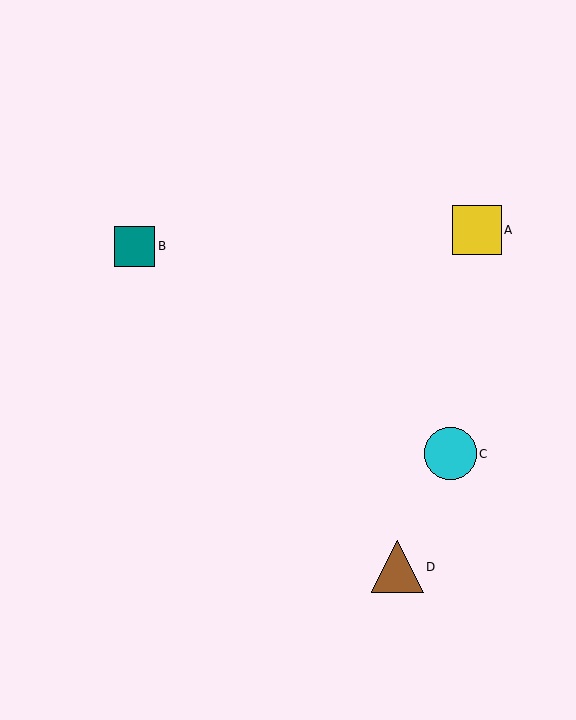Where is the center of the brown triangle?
The center of the brown triangle is at (397, 567).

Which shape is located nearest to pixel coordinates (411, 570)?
The brown triangle (labeled D) at (397, 567) is nearest to that location.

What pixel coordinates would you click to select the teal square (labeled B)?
Click at (135, 246) to select the teal square B.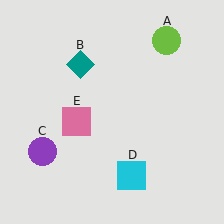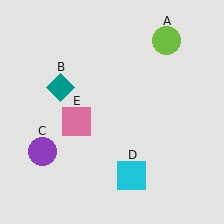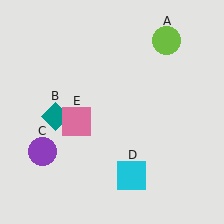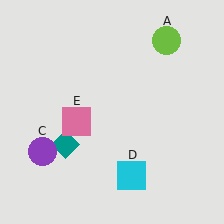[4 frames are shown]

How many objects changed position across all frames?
1 object changed position: teal diamond (object B).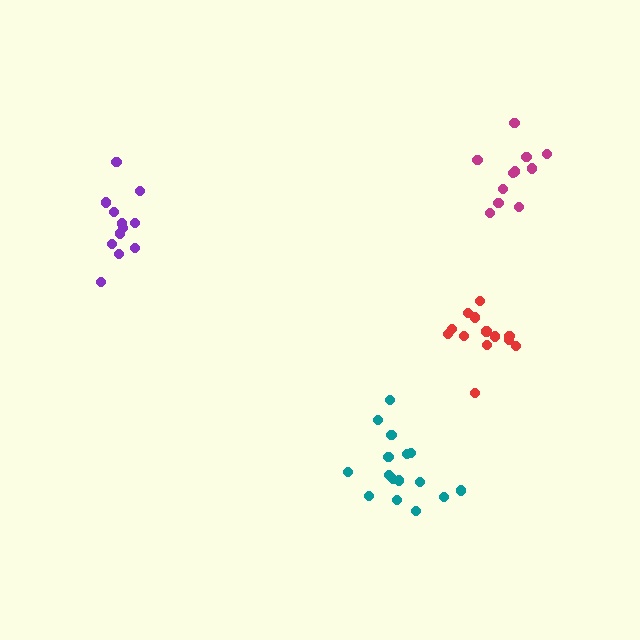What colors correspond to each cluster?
The clusters are colored: magenta, red, purple, teal.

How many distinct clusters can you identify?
There are 4 distinct clusters.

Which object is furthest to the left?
The purple cluster is leftmost.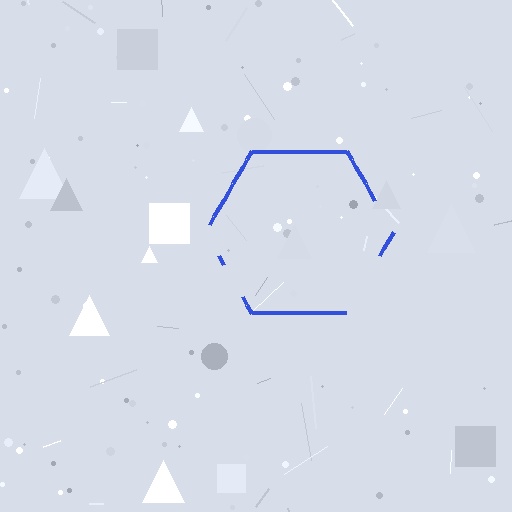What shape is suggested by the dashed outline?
The dashed outline suggests a hexagon.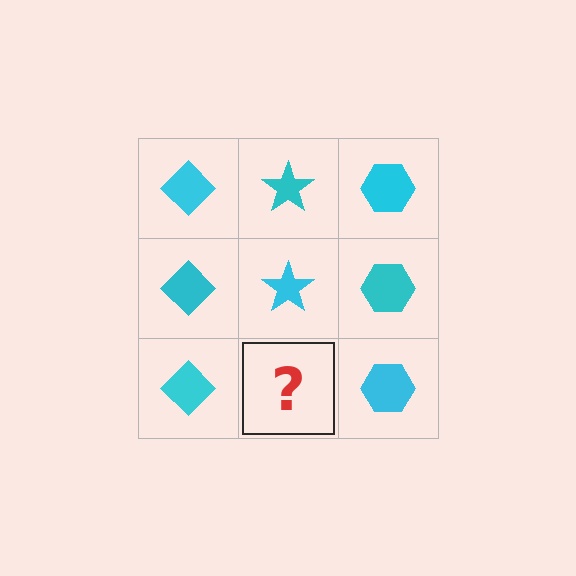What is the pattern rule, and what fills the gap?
The rule is that each column has a consistent shape. The gap should be filled with a cyan star.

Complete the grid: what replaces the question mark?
The question mark should be replaced with a cyan star.